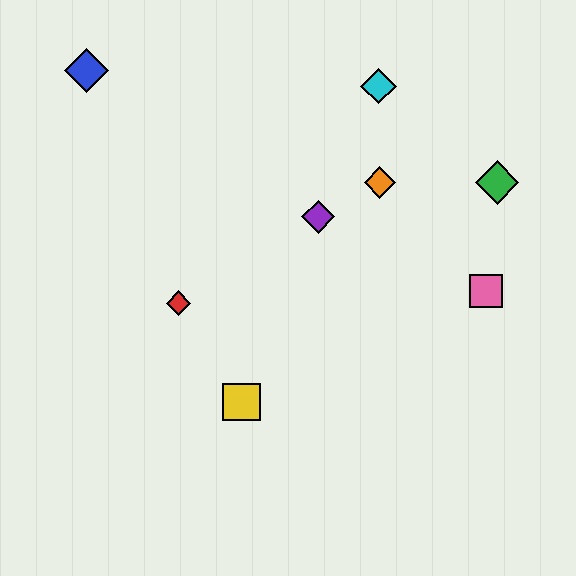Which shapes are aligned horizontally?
The green diamond, the orange diamond are aligned horizontally.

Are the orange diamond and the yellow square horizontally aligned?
No, the orange diamond is at y≈183 and the yellow square is at y≈402.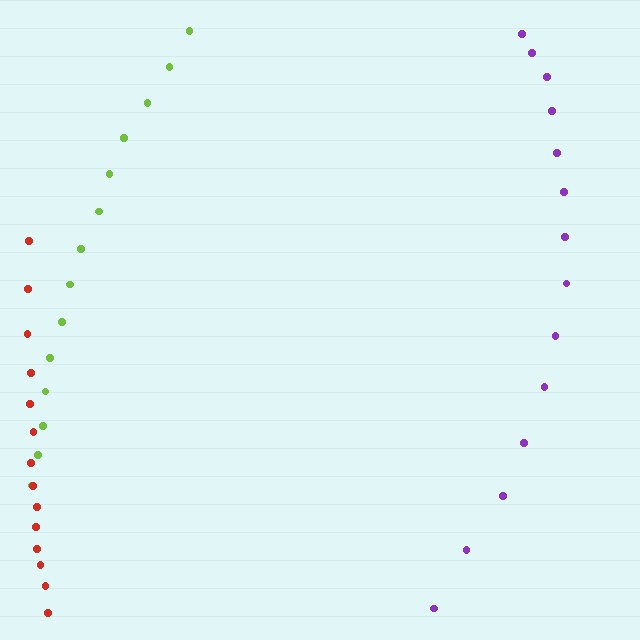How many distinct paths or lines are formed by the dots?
There are 3 distinct paths.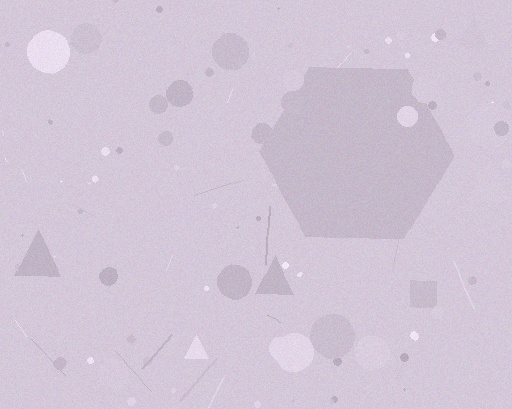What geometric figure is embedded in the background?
A hexagon is embedded in the background.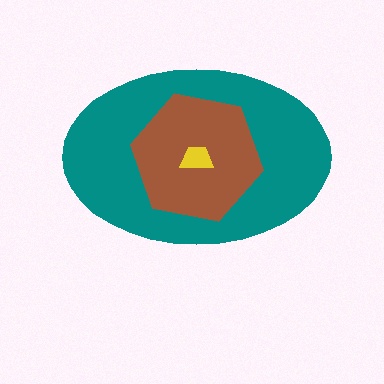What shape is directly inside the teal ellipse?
The brown hexagon.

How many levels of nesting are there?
3.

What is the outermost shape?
The teal ellipse.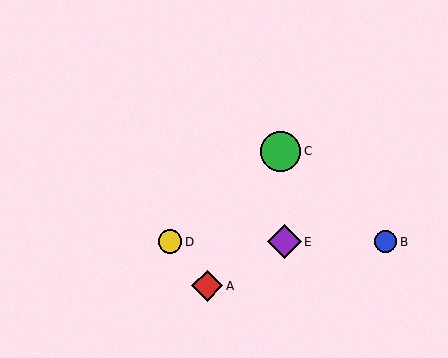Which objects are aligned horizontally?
Objects B, D, E are aligned horizontally.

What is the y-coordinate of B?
Object B is at y≈242.